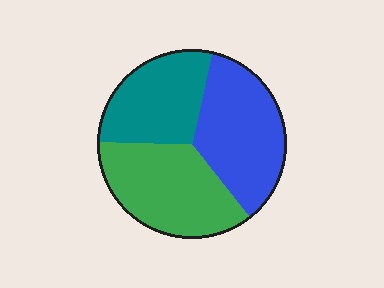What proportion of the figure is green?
Green covers roughly 35% of the figure.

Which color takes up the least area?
Teal, at roughly 30%.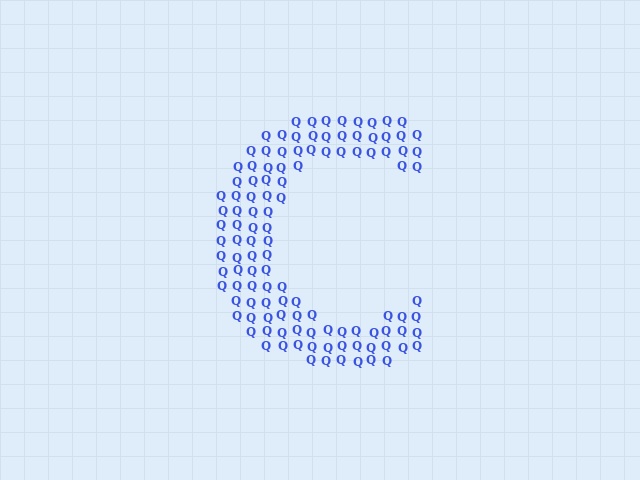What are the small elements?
The small elements are letter Q's.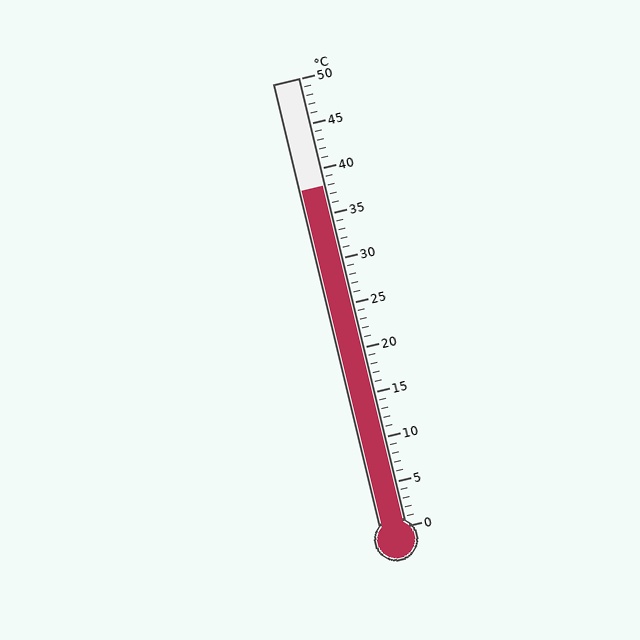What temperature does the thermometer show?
The thermometer shows approximately 38°C.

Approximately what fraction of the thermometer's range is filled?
The thermometer is filled to approximately 75% of its range.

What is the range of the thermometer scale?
The thermometer scale ranges from 0°C to 50°C.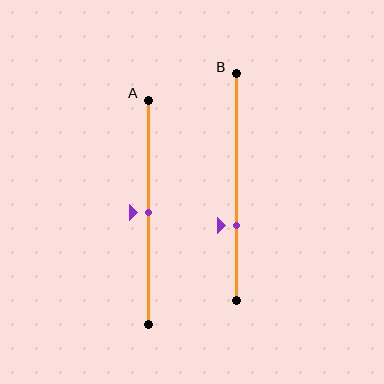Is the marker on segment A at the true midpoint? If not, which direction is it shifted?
Yes, the marker on segment A is at the true midpoint.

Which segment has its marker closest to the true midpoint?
Segment A has its marker closest to the true midpoint.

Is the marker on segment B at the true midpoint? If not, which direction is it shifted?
No, the marker on segment B is shifted downward by about 17% of the segment length.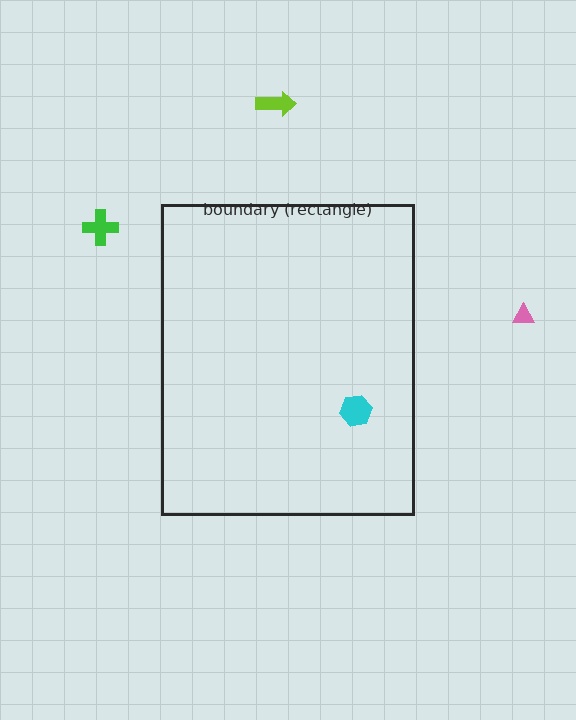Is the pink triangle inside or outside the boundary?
Outside.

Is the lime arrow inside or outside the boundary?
Outside.